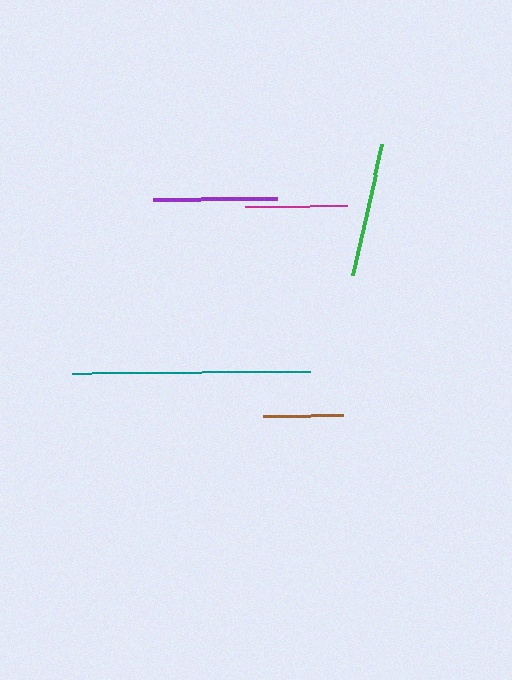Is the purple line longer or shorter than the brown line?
The purple line is longer than the brown line.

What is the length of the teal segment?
The teal segment is approximately 238 pixels long.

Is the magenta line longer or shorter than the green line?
The green line is longer than the magenta line.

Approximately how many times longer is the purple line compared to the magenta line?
The purple line is approximately 1.2 times the length of the magenta line.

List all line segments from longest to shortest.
From longest to shortest: teal, green, purple, magenta, brown.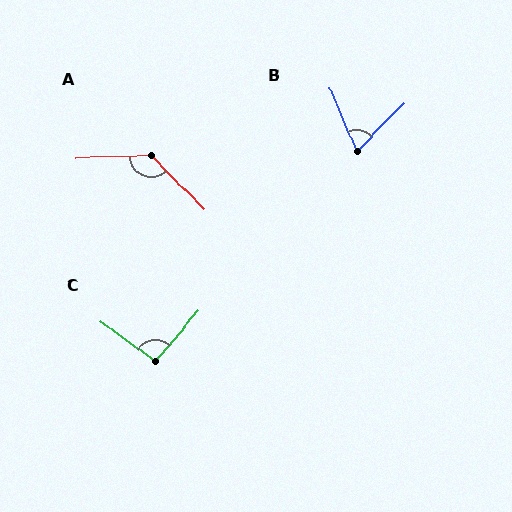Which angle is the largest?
A, at approximately 132 degrees.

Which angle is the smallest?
B, at approximately 68 degrees.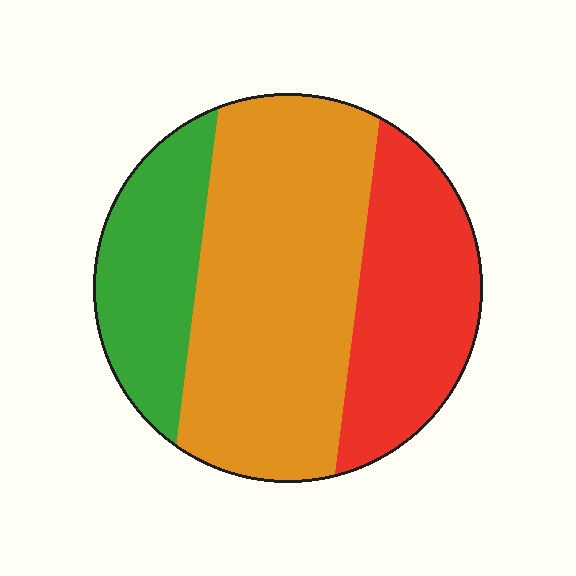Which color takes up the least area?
Green, at roughly 20%.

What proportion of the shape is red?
Red takes up about one quarter (1/4) of the shape.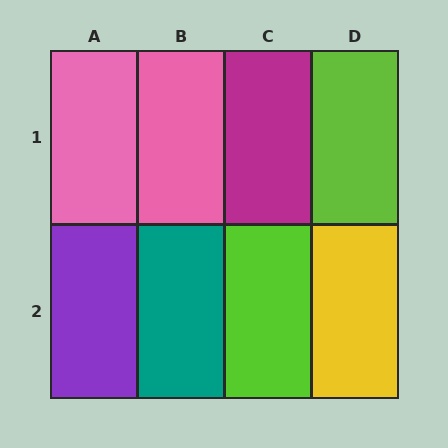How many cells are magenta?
1 cell is magenta.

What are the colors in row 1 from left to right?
Pink, pink, magenta, lime.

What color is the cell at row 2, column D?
Yellow.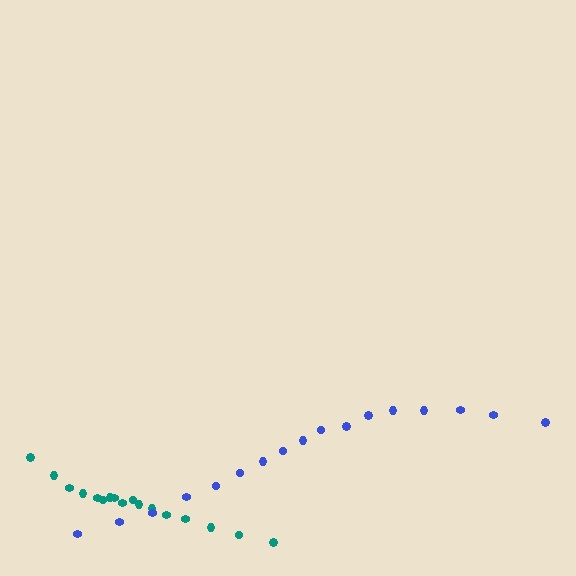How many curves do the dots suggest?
There are 2 distinct paths.